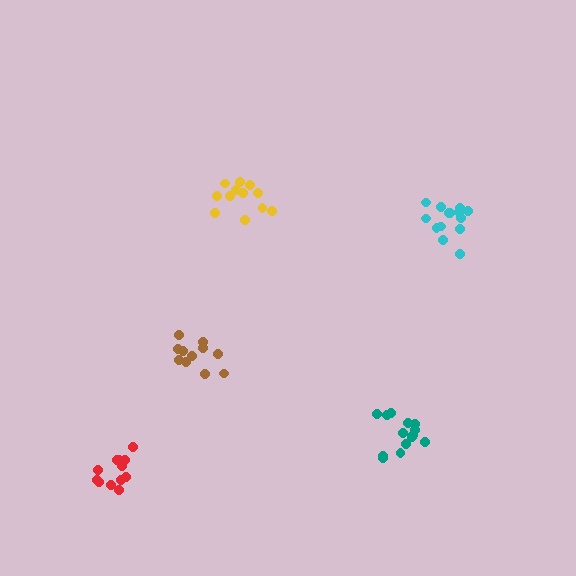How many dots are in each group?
Group 1: 14 dots, Group 2: 12 dots, Group 3: 12 dots, Group 4: 11 dots, Group 5: 14 dots (63 total).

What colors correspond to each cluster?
The clusters are colored: teal, yellow, red, brown, cyan.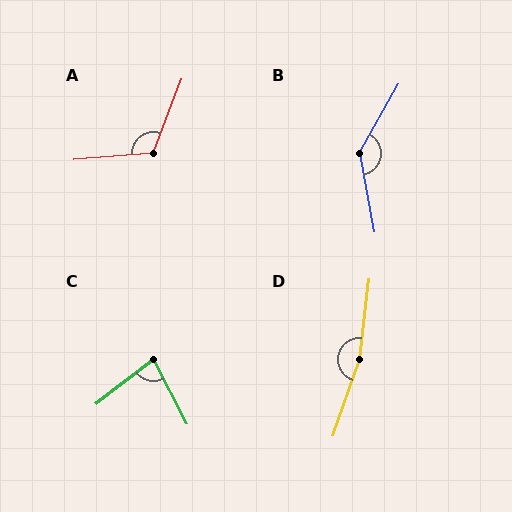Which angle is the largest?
D, at approximately 168 degrees.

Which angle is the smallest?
C, at approximately 80 degrees.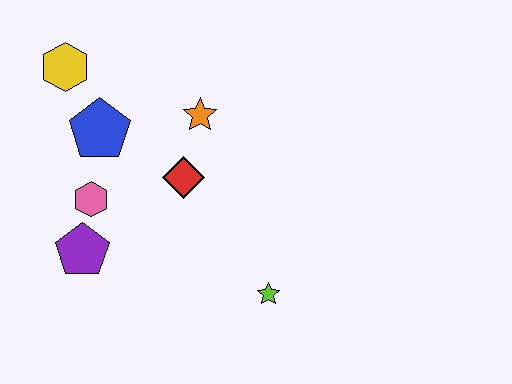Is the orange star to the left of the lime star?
Yes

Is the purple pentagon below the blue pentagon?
Yes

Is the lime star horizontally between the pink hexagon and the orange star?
No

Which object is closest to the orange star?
The red diamond is closest to the orange star.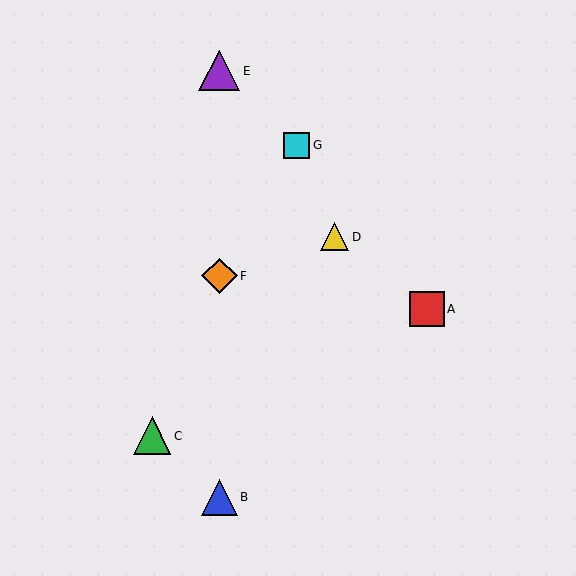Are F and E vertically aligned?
Yes, both are at x≈219.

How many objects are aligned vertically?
3 objects (B, E, F) are aligned vertically.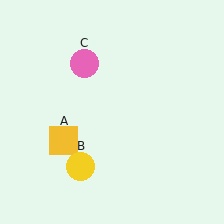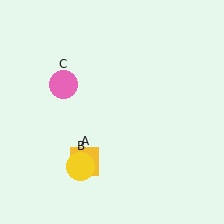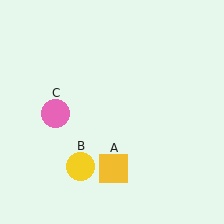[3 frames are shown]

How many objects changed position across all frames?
2 objects changed position: yellow square (object A), pink circle (object C).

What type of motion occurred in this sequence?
The yellow square (object A), pink circle (object C) rotated counterclockwise around the center of the scene.